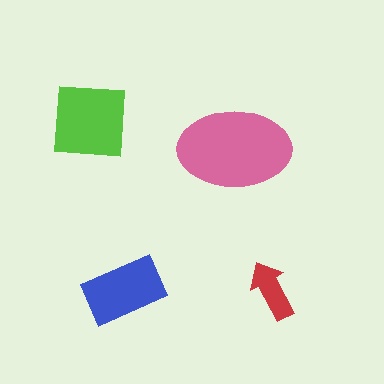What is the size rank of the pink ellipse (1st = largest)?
1st.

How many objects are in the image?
There are 4 objects in the image.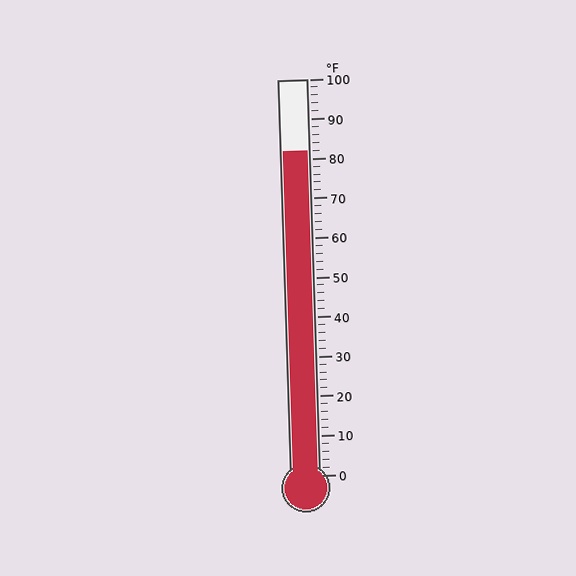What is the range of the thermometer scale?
The thermometer scale ranges from 0°F to 100°F.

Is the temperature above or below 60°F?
The temperature is above 60°F.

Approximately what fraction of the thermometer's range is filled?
The thermometer is filled to approximately 80% of its range.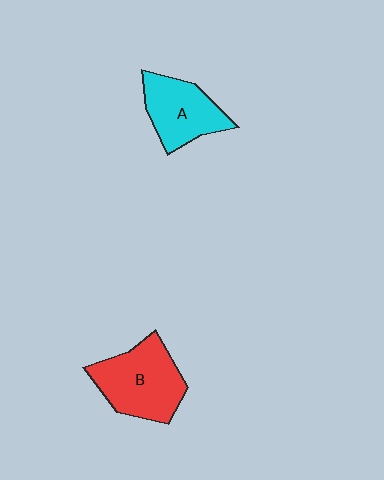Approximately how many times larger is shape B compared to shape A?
Approximately 1.3 times.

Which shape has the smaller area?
Shape A (cyan).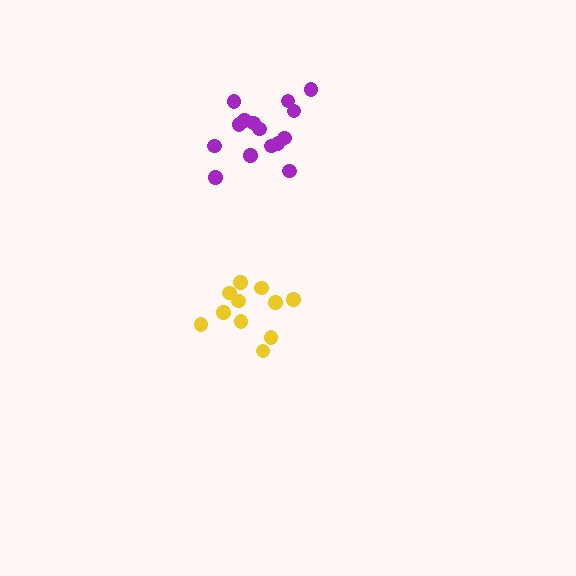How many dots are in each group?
Group 1: 11 dots, Group 2: 15 dots (26 total).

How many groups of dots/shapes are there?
There are 2 groups.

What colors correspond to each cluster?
The clusters are colored: yellow, purple.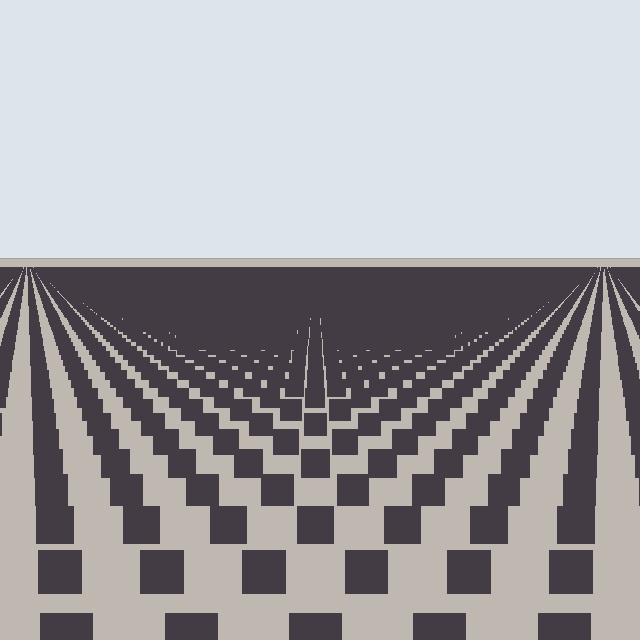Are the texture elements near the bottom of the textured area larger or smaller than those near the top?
Larger. Near the bottom, elements are closer to the viewer and appear at a bigger on-screen size.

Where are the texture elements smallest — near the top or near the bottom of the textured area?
Near the top.